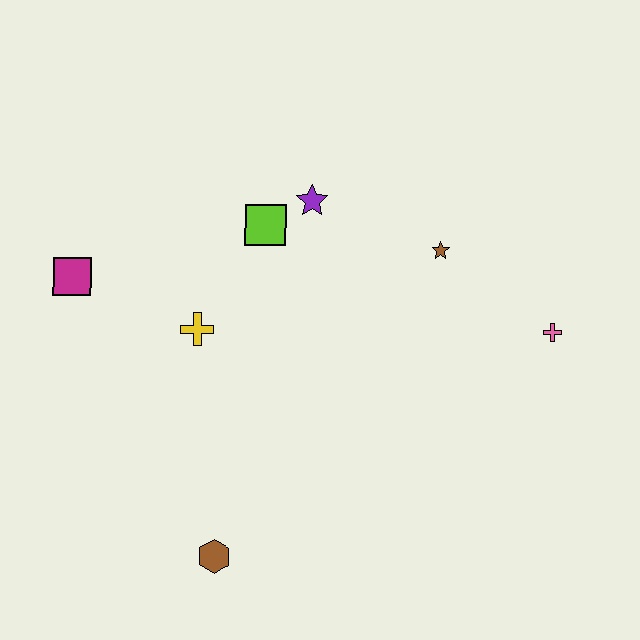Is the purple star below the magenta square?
No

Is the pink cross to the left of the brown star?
No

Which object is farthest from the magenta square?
The pink cross is farthest from the magenta square.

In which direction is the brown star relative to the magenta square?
The brown star is to the right of the magenta square.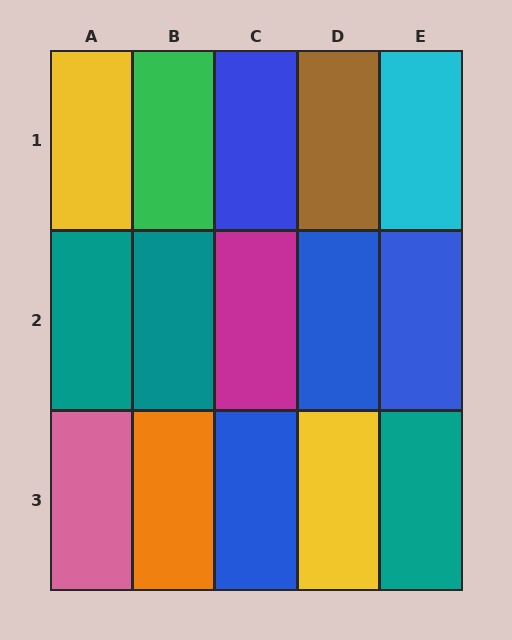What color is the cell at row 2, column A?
Teal.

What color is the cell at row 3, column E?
Teal.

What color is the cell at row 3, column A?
Pink.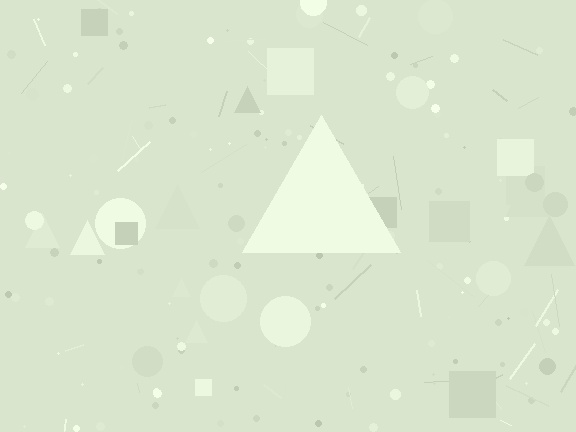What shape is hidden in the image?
A triangle is hidden in the image.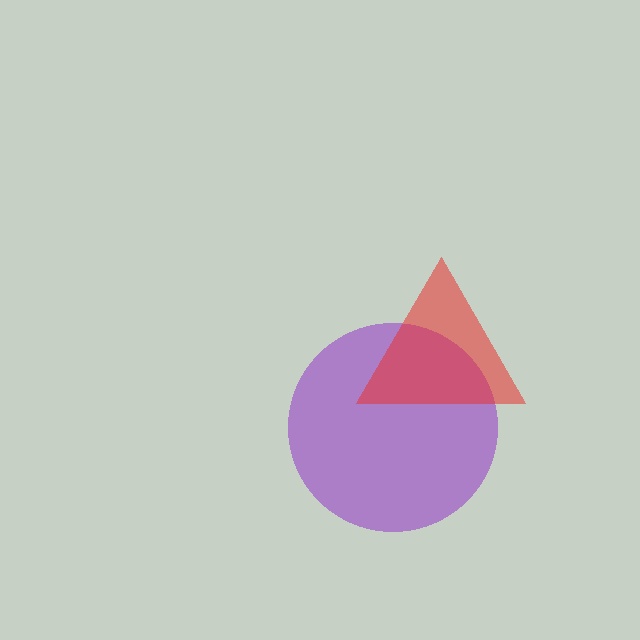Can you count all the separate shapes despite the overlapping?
Yes, there are 2 separate shapes.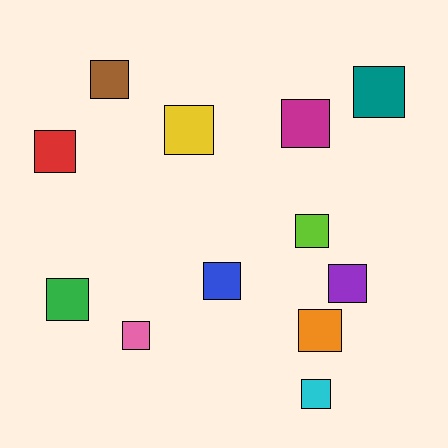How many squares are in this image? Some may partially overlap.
There are 12 squares.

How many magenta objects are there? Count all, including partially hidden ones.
There is 1 magenta object.